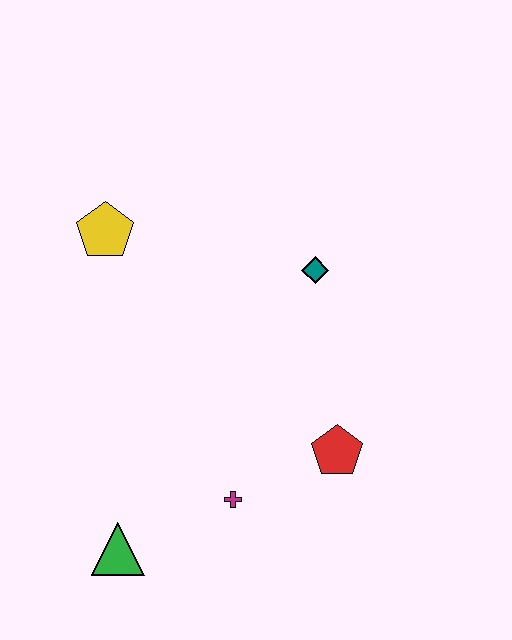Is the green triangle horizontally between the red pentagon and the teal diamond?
No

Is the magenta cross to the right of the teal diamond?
No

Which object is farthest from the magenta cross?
The yellow pentagon is farthest from the magenta cross.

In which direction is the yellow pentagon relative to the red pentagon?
The yellow pentagon is to the left of the red pentagon.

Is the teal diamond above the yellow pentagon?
No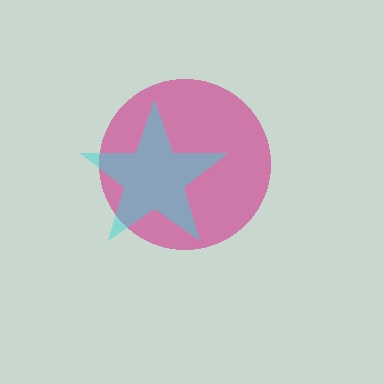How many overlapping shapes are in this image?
There are 2 overlapping shapes in the image.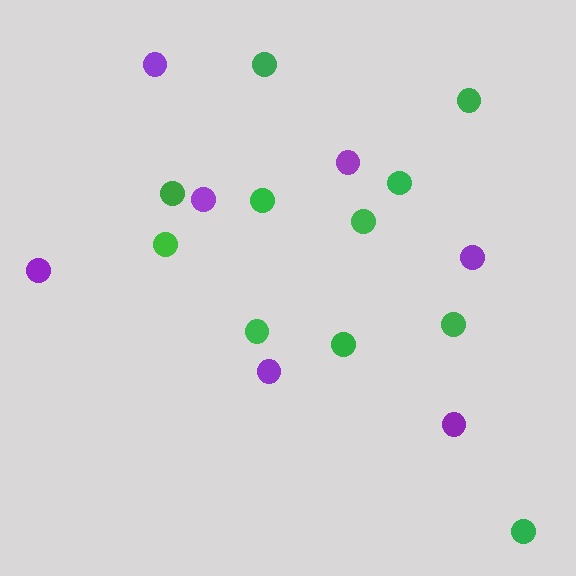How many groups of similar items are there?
There are 2 groups: one group of purple circles (7) and one group of green circles (11).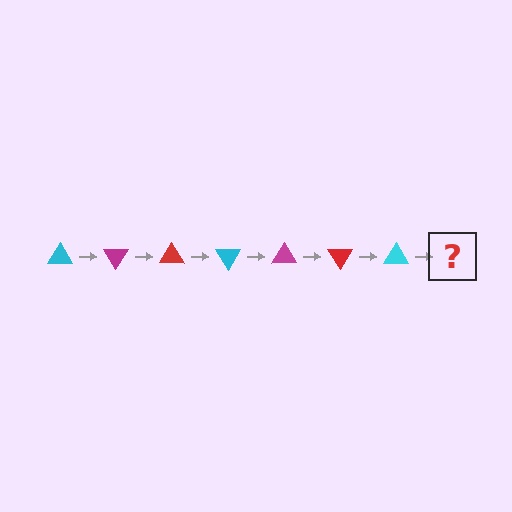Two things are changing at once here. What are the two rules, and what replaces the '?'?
The two rules are that it rotates 60 degrees each step and the color cycles through cyan, magenta, and red. The '?' should be a magenta triangle, rotated 420 degrees from the start.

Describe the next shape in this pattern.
It should be a magenta triangle, rotated 420 degrees from the start.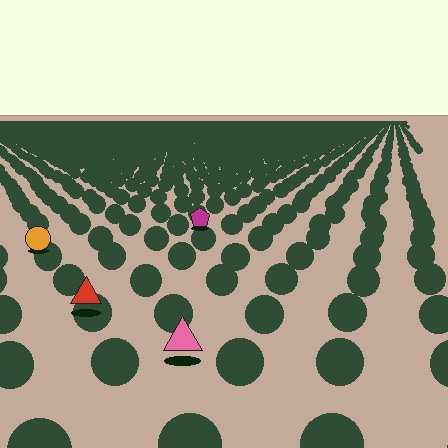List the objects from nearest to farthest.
From nearest to farthest: the pink triangle, the red triangle, the orange circle, the magenta pentagon.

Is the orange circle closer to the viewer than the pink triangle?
No. The pink triangle is closer — you can tell from the texture gradient: the ground texture is coarser near it.